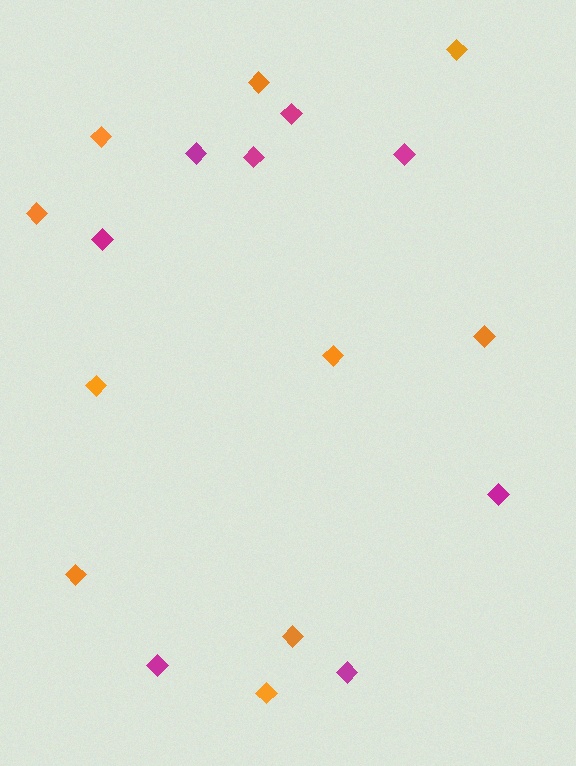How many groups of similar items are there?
There are 2 groups: one group of orange diamonds (10) and one group of magenta diamonds (8).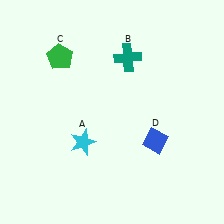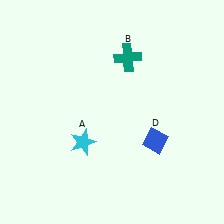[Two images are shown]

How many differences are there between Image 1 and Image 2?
There is 1 difference between the two images.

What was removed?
The green pentagon (C) was removed in Image 2.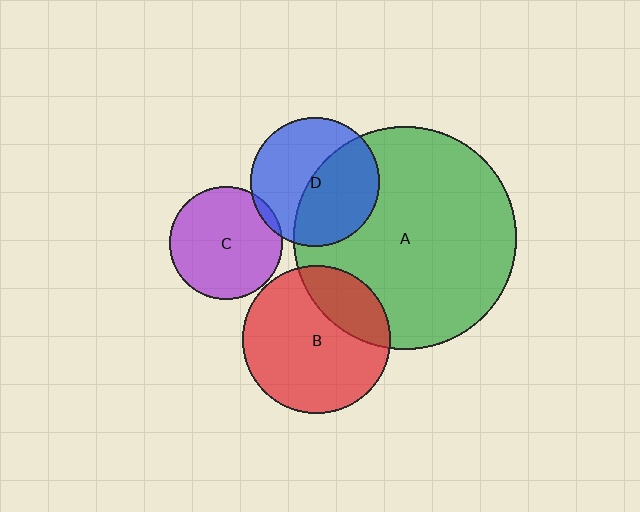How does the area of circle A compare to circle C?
Approximately 3.9 times.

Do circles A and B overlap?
Yes.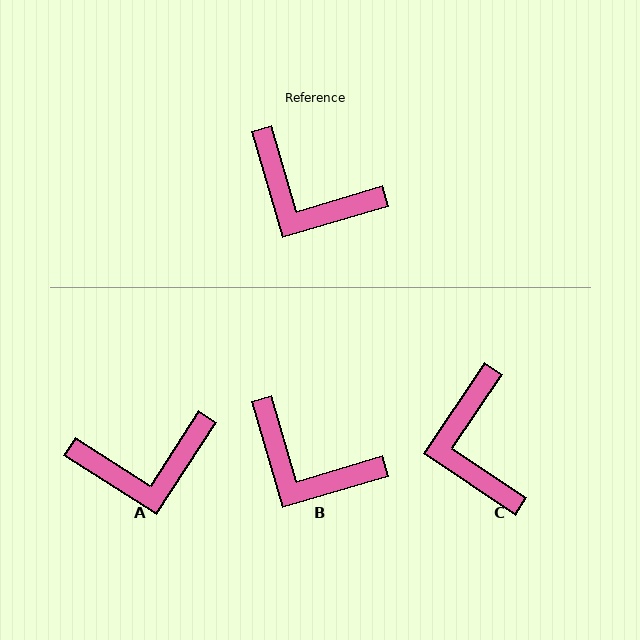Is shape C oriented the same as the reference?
No, it is off by about 50 degrees.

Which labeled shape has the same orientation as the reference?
B.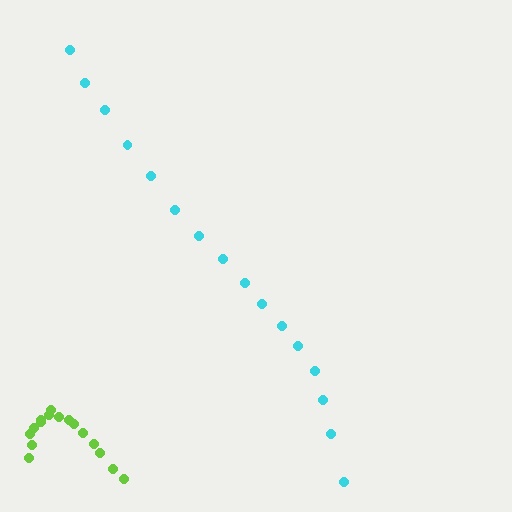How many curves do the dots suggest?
There are 2 distinct paths.